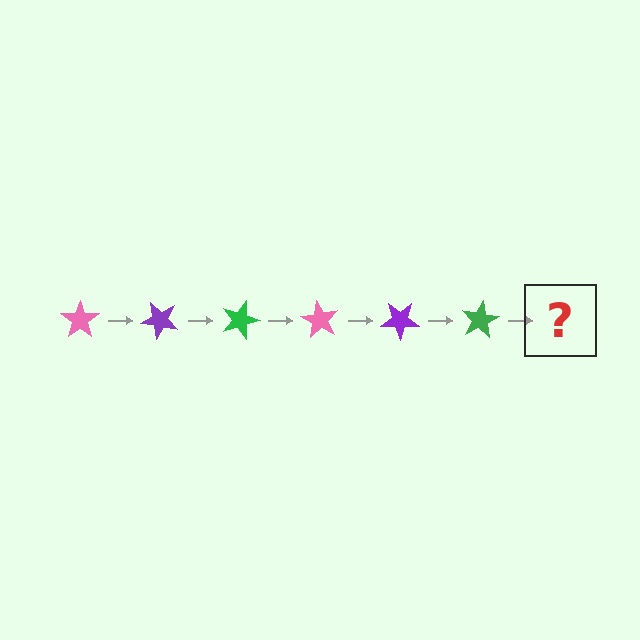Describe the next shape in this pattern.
It should be a pink star, rotated 270 degrees from the start.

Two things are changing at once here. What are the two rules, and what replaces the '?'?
The two rules are that it rotates 45 degrees each step and the color cycles through pink, purple, and green. The '?' should be a pink star, rotated 270 degrees from the start.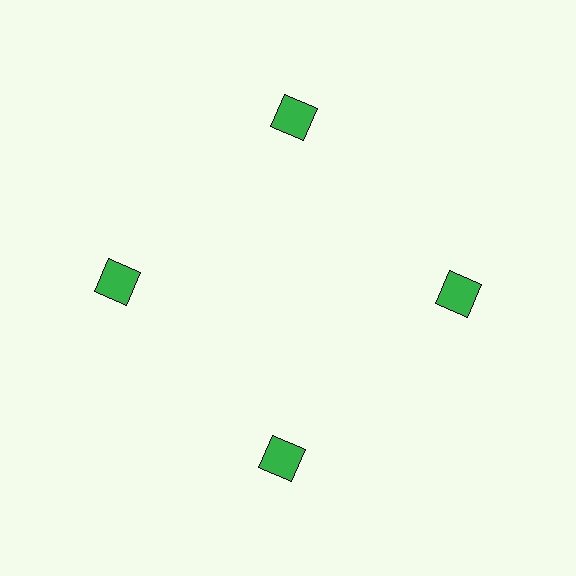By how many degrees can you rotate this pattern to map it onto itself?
The pattern maps onto itself every 90 degrees of rotation.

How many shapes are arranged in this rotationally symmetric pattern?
There are 4 shapes, arranged in 4 groups of 1.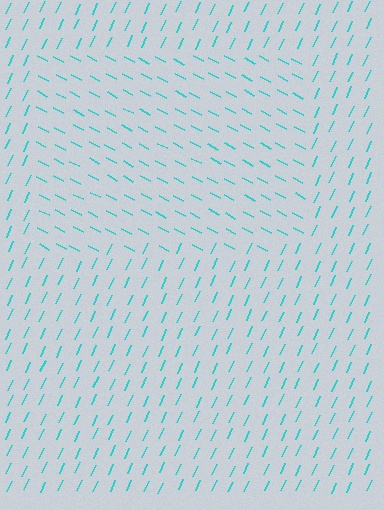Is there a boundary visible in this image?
Yes, there is a texture boundary formed by a change in line orientation.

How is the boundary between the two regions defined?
The boundary is defined purely by a change in line orientation (approximately 87 degrees difference). All lines are the same color and thickness.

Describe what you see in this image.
The image is filled with small cyan line segments. A rectangle region in the image has lines oriented differently from the surrounding lines, creating a visible texture boundary.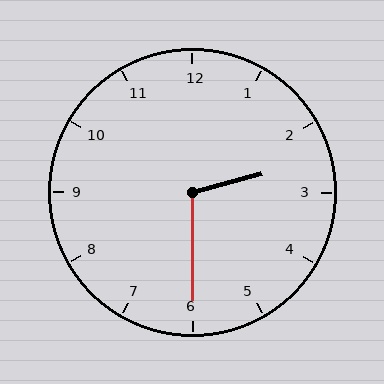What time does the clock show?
2:30.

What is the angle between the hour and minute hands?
Approximately 105 degrees.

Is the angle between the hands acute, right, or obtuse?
It is obtuse.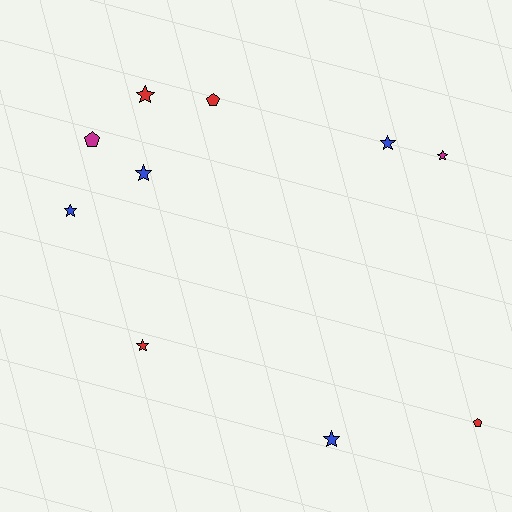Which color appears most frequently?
Red, with 4 objects.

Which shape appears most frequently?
Star, with 7 objects.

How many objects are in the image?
There are 10 objects.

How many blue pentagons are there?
There are no blue pentagons.